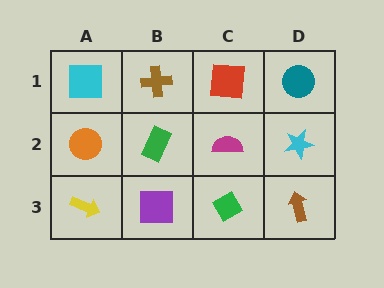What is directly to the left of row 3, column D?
A green diamond.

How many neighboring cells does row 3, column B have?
3.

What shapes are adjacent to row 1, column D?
A cyan star (row 2, column D), a red square (row 1, column C).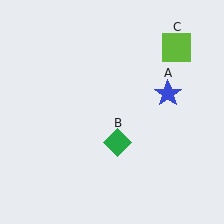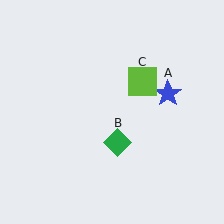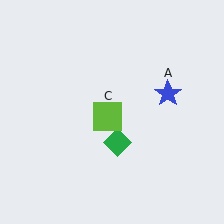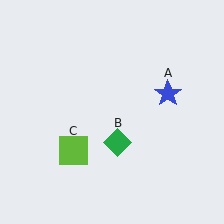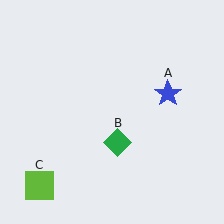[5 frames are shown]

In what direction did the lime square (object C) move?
The lime square (object C) moved down and to the left.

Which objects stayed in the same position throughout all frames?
Blue star (object A) and green diamond (object B) remained stationary.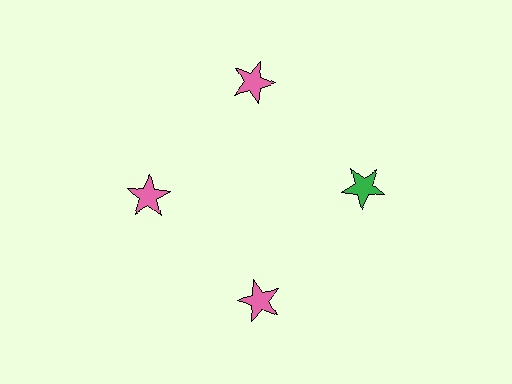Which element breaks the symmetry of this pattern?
The green star at roughly the 3 o'clock position breaks the symmetry. All other shapes are pink stars.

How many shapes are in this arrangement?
There are 4 shapes arranged in a ring pattern.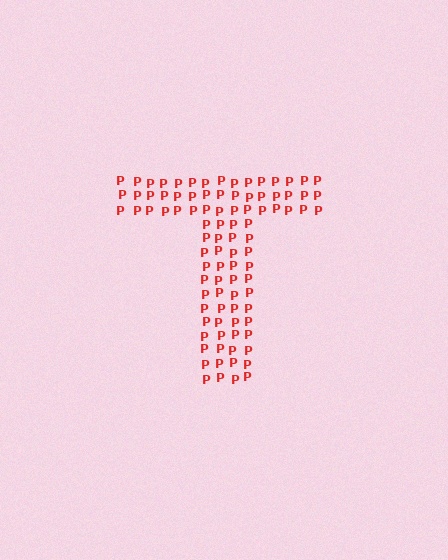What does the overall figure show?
The overall figure shows the letter T.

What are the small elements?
The small elements are letter P's.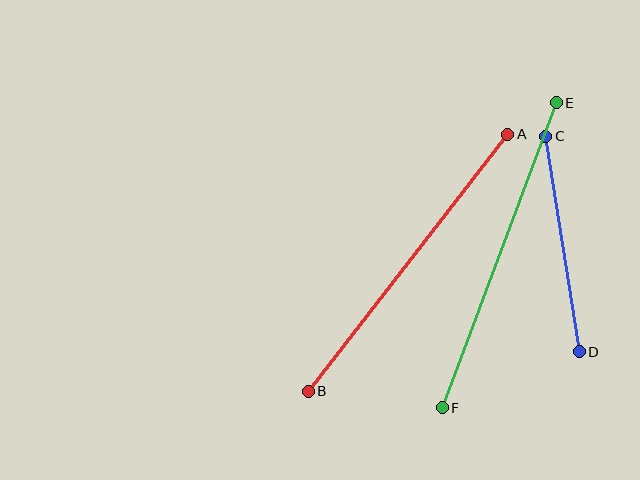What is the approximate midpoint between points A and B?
The midpoint is at approximately (408, 263) pixels.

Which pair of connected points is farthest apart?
Points E and F are farthest apart.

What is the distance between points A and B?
The distance is approximately 325 pixels.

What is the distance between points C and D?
The distance is approximately 218 pixels.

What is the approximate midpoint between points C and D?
The midpoint is at approximately (562, 244) pixels.